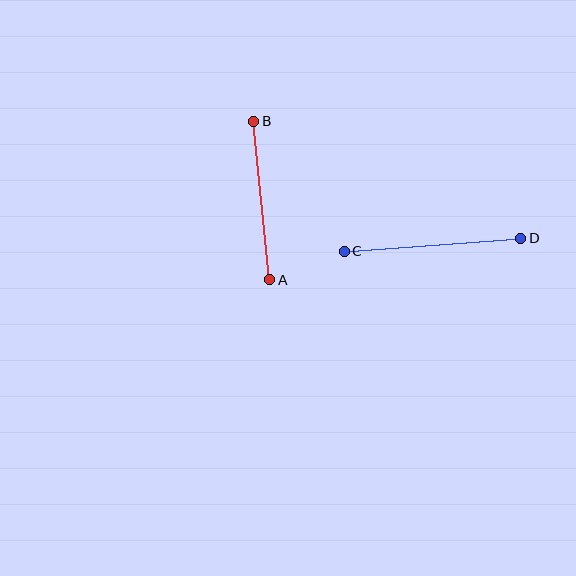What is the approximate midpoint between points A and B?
The midpoint is at approximately (262, 200) pixels.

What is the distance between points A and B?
The distance is approximately 159 pixels.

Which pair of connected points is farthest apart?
Points C and D are farthest apart.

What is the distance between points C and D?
The distance is approximately 177 pixels.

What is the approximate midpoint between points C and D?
The midpoint is at approximately (432, 245) pixels.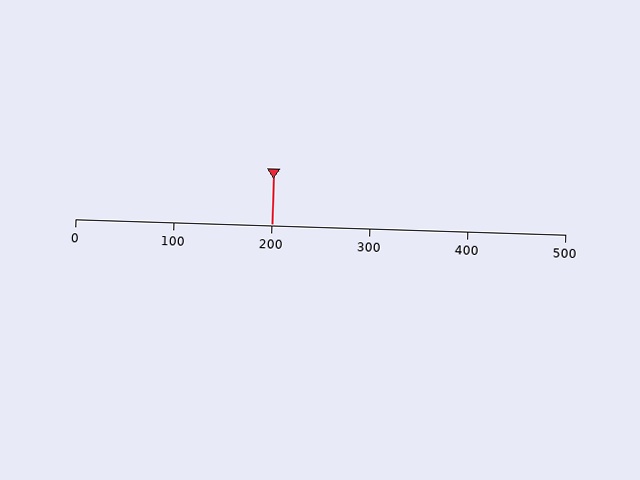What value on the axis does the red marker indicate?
The marker indicates approximately 200.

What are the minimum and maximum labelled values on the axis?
The axis runs from 0 to 500.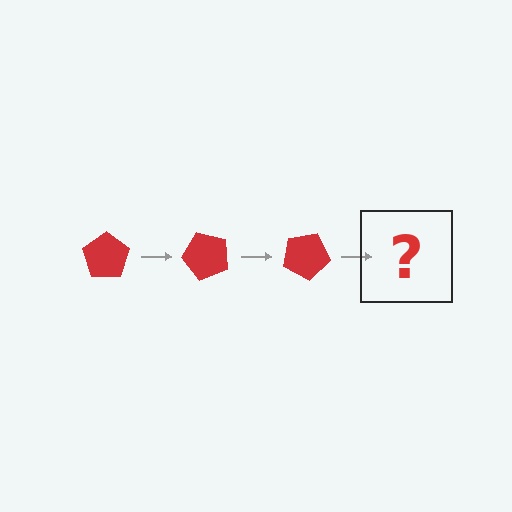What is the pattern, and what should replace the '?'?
The pattern is that the pentagon rotates 50 degrees each step. The '?' should be a red pentagon rotated 150 degrees.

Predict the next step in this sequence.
The next step is a red pentagon rotated 150 degrees.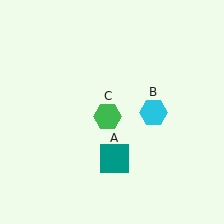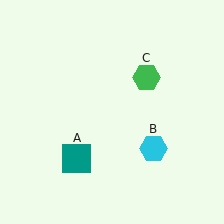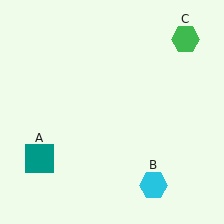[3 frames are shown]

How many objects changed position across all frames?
3 objects changed position: teal square (object A), cyan hexagon (object B), green hexagon (object C).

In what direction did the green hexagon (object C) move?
The green hexagon (object C) moved up and to the right.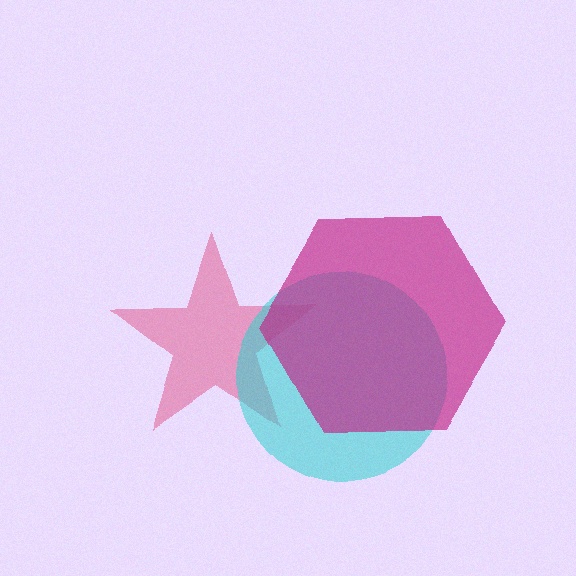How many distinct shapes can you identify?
There are 3 distinct shapes: a pink star, a cyan circle, a magenta hexagon.